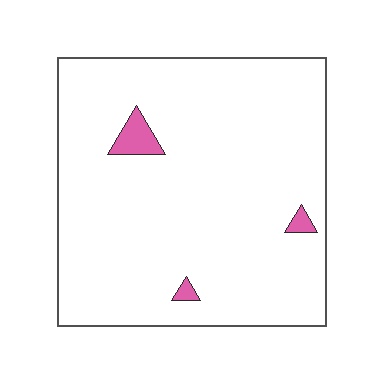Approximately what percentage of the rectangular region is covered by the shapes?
Approximately 5%.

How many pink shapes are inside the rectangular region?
3.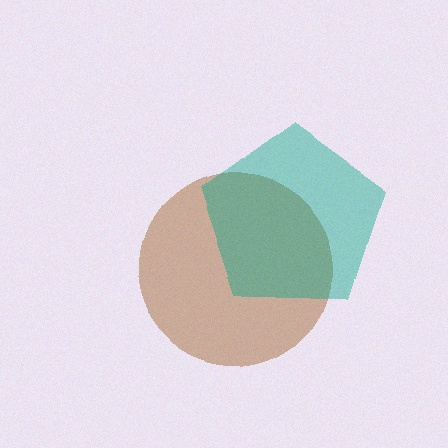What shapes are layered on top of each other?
The layered shapes are: a brown circle, a teal pentagon.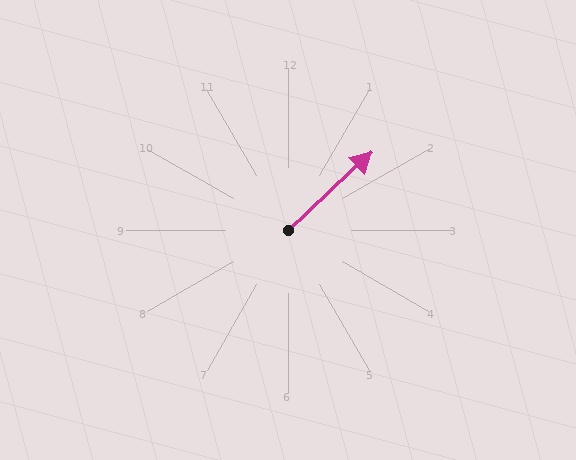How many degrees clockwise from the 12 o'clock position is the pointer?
Approximately 47 degrees.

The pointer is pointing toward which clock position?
Roughly 2 o'clock.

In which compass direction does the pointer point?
Northeast.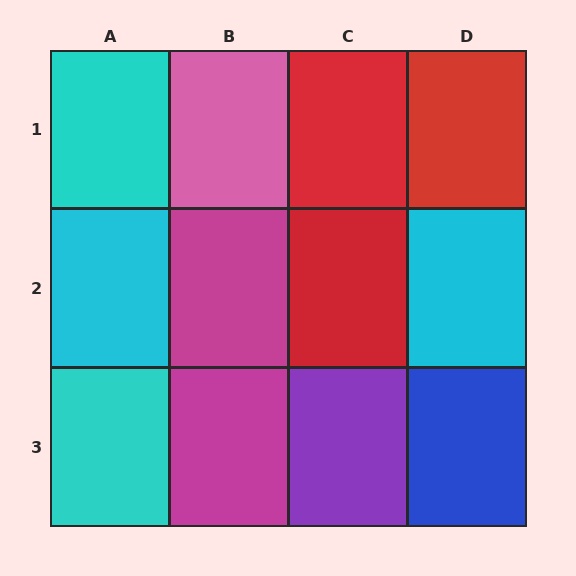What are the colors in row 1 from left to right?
Cyan, pink, red, red.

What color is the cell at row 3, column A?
Cyan.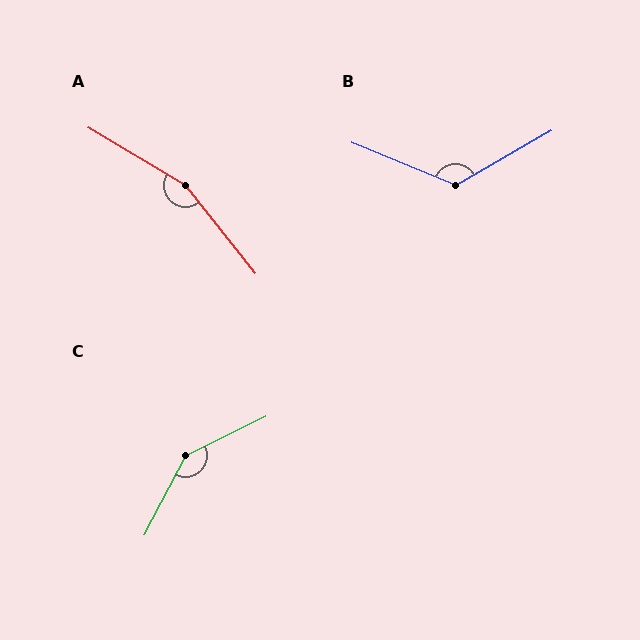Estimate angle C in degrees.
Approximately 144 degrees.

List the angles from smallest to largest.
B (127°), C (144°), A (159°).